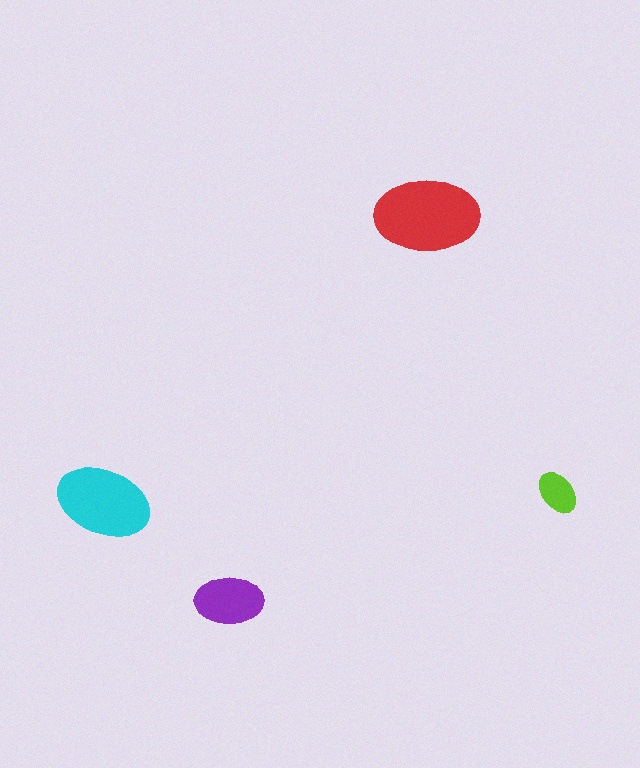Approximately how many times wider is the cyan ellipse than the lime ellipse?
About 2 times wider.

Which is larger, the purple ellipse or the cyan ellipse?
The cyan one.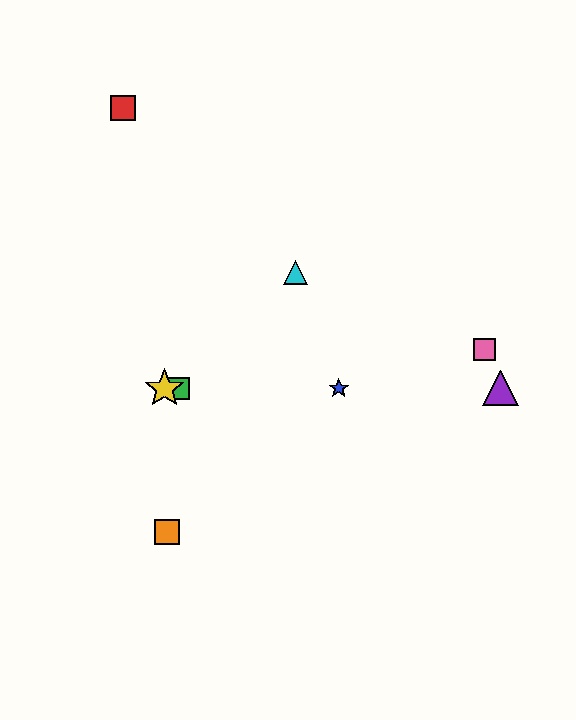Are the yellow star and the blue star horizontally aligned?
Yes, both are at y≈388.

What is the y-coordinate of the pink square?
The pink square is at y≈349.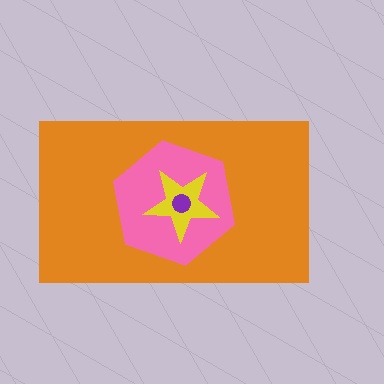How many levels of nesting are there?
4.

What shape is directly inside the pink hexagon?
The yellow star.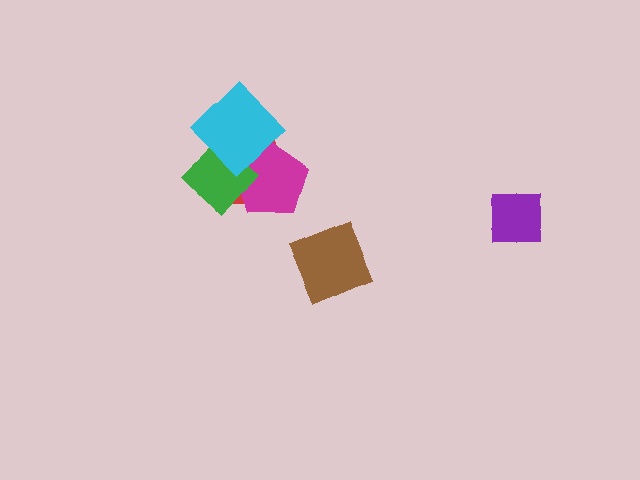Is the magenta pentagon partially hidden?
Yes, it is partially covered by another shape.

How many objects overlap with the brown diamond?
0 objects overlap with the brown diamond.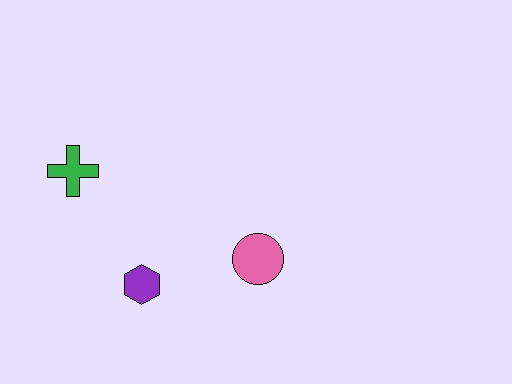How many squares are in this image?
There are no squares.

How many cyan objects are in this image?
There are no cyan objects.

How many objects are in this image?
There are 3 objects.